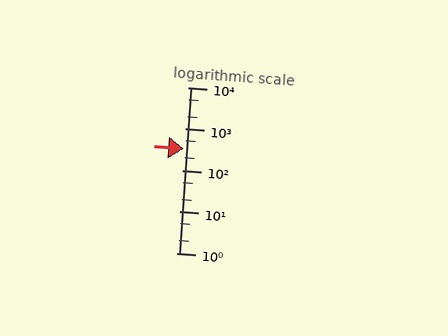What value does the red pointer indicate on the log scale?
The pointer indicates approximately 330.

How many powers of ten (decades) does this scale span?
The scale spans 4 decades, from 1 to 10000.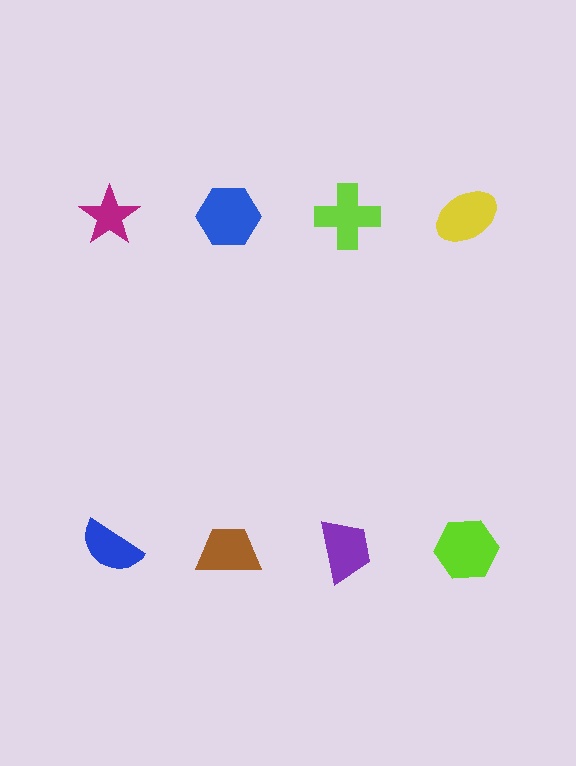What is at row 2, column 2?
A brown trapezoid.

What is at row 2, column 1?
A blue semicircle.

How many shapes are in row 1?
4 shapes.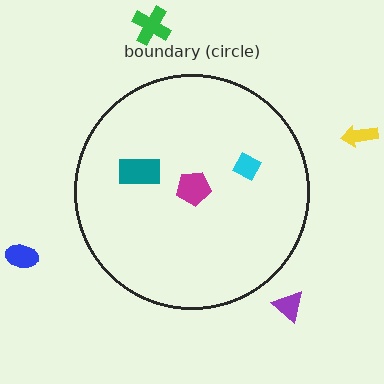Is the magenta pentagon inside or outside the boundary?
Inside.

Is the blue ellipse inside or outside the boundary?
Outside.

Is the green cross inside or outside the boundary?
Outside.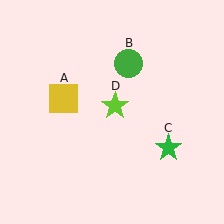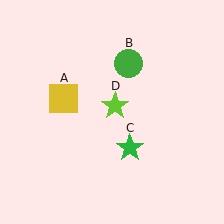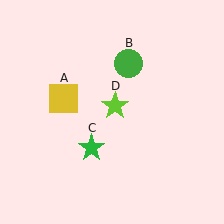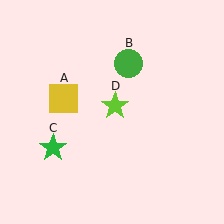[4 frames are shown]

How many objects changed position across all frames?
1 object changed position: green star (object C).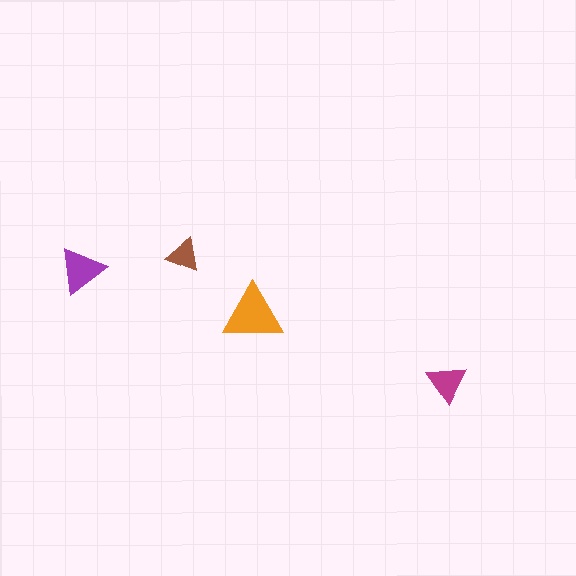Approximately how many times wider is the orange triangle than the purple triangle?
About 1.5 times wider.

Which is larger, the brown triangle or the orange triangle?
The orange one.